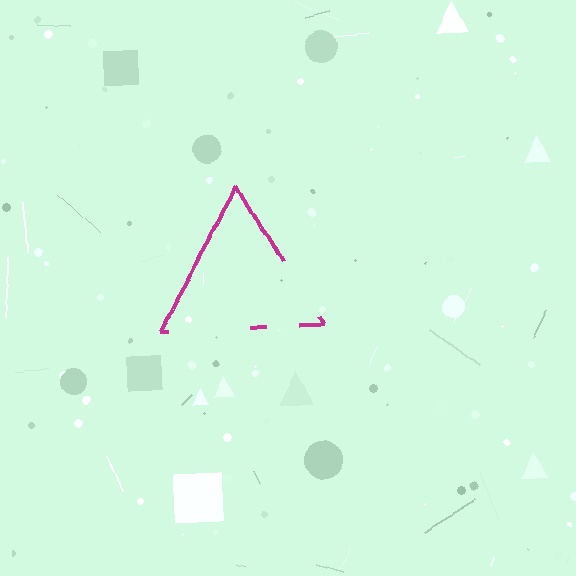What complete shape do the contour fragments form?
The contour fragments form a triangle.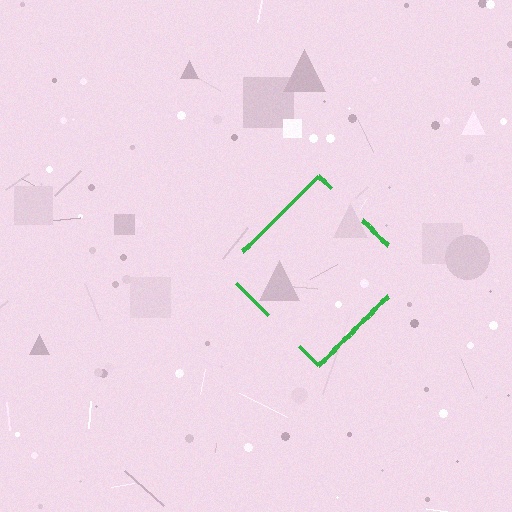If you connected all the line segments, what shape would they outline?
They would outline a diamond.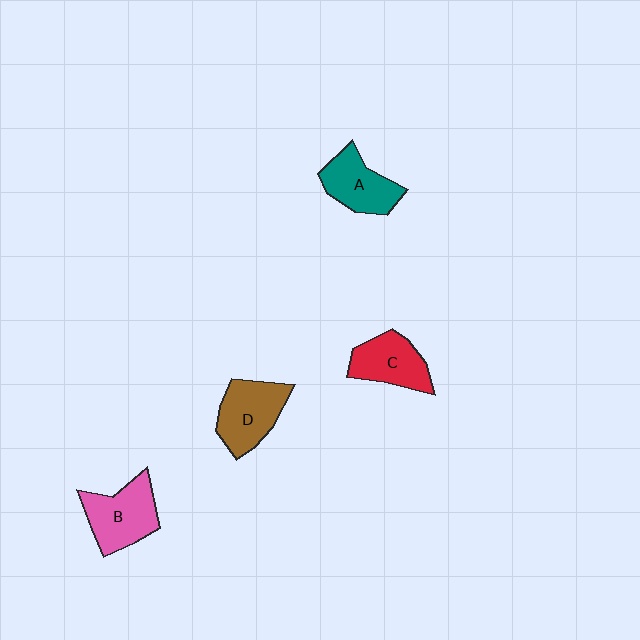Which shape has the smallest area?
Shape C (red).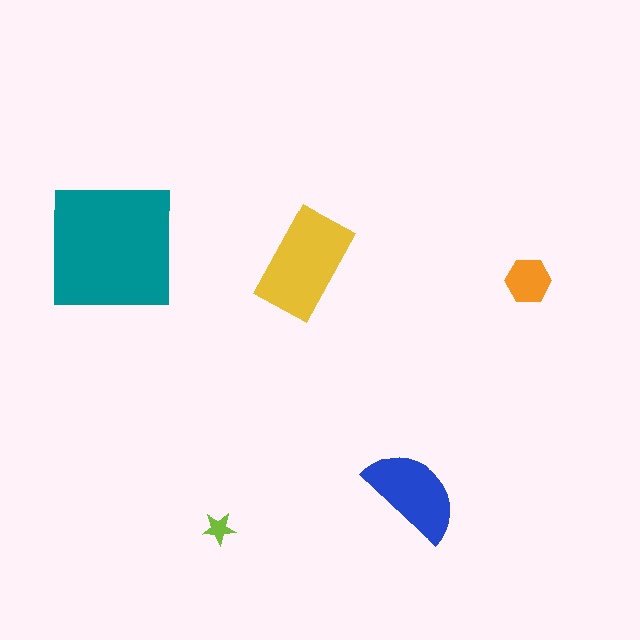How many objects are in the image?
There are 5 objects in the image.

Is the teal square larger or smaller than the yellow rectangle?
Larger.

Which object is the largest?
The teal square.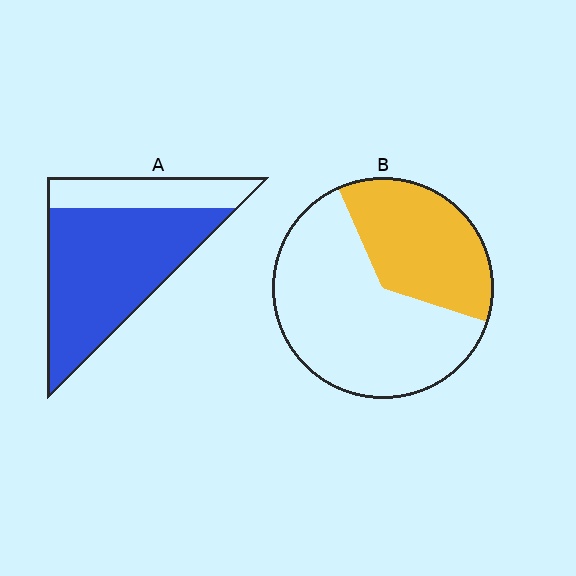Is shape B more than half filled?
No.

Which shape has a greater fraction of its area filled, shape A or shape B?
Shape A.